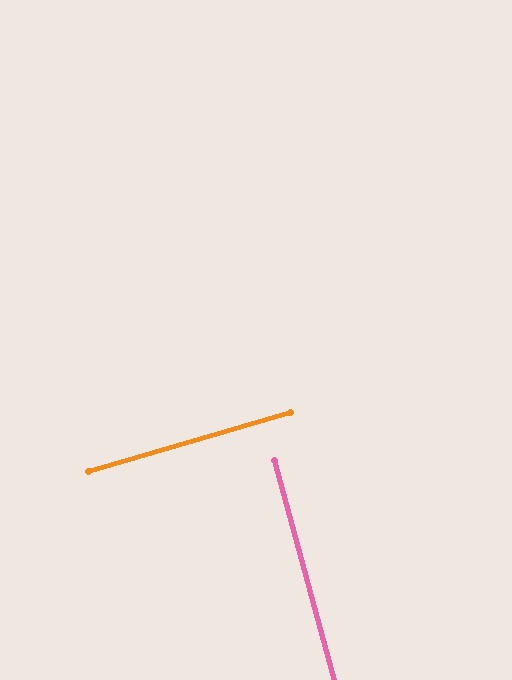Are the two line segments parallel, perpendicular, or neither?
Perpendicular — they meet at approximately 89°.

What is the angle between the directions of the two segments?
Approximately 89 degrees.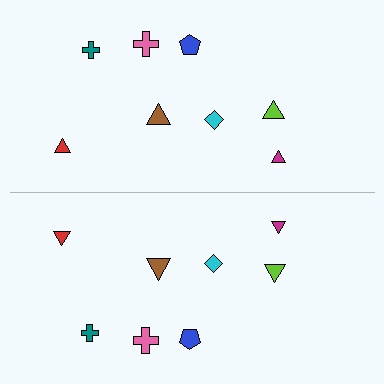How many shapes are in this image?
There are 16 shapes in this image.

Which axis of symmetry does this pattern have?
The pattern has a horizontal axis of symmetry running through the center of the image.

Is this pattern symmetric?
Yes, this pattern has bilateral (reflection) symmetry.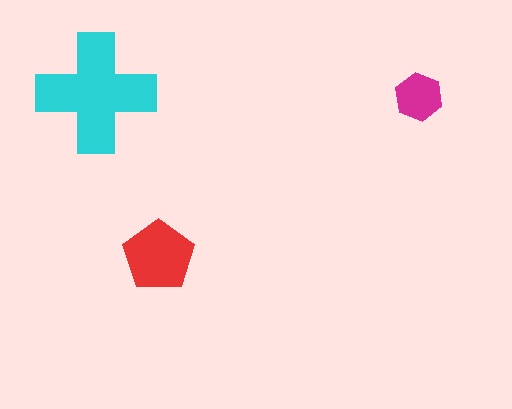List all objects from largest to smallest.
The cyan cross, the red pentagon, the magenta hexagon.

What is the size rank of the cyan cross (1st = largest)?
1st.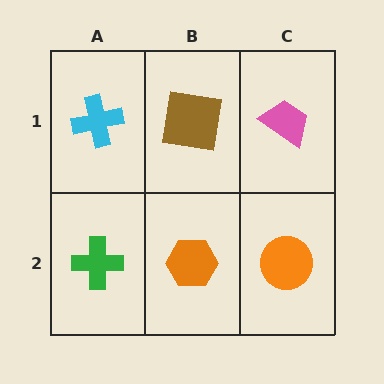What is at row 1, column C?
A pink trapezoid.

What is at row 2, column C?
An orange circle.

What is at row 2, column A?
A green cross.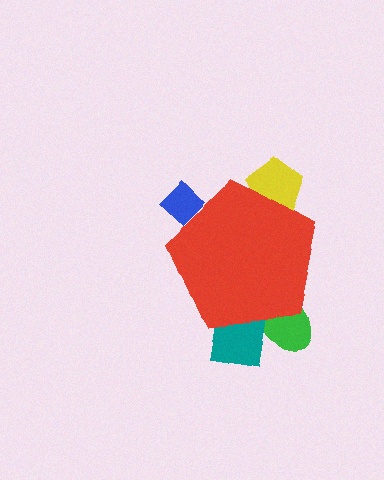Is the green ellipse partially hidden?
Yes, the green ellipse is partially hidden behind the red pentagon.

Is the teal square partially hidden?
Yes, the teal square is partially hidden behind the red pentagon.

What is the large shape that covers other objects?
A red pentagon.